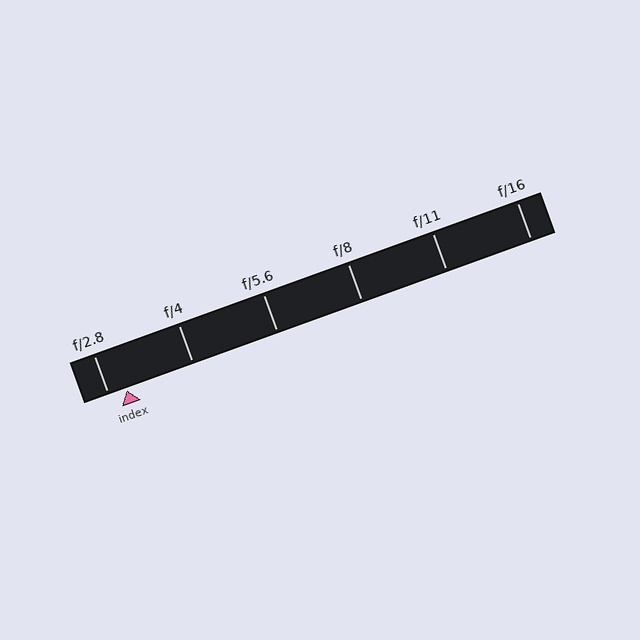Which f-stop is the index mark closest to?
The index mark is closest to f/2.8.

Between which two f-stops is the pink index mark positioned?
The index mark is between f/2.8 and f/4.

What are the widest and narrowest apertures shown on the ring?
The widest aperture shown is f/2.8 and the narrowest is f/16.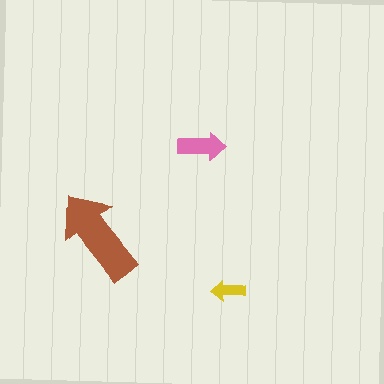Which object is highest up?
The pink arrow is topmost.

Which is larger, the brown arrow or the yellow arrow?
The brown one.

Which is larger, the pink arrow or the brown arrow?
The brown one.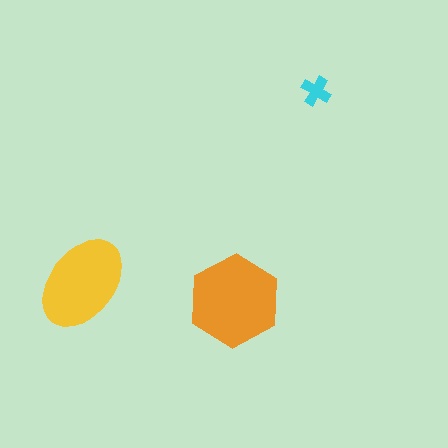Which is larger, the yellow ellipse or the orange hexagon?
The orange hexagon.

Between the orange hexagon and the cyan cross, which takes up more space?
The orange hexagon.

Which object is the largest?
The orange hexagon.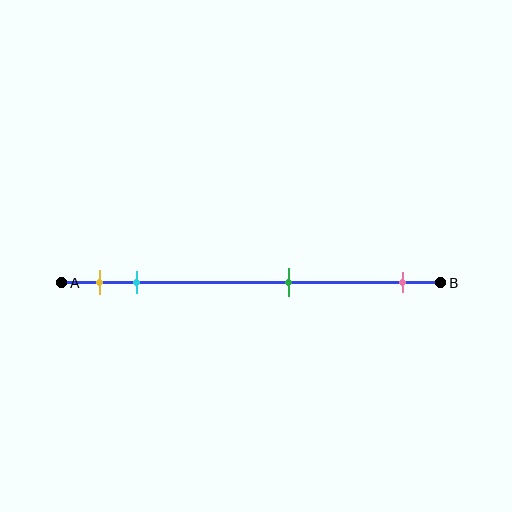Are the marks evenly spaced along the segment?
No, the marks are not evenly spaced.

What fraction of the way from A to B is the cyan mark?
The cyan mark is approximately 20% (0.2) of the way from A to B.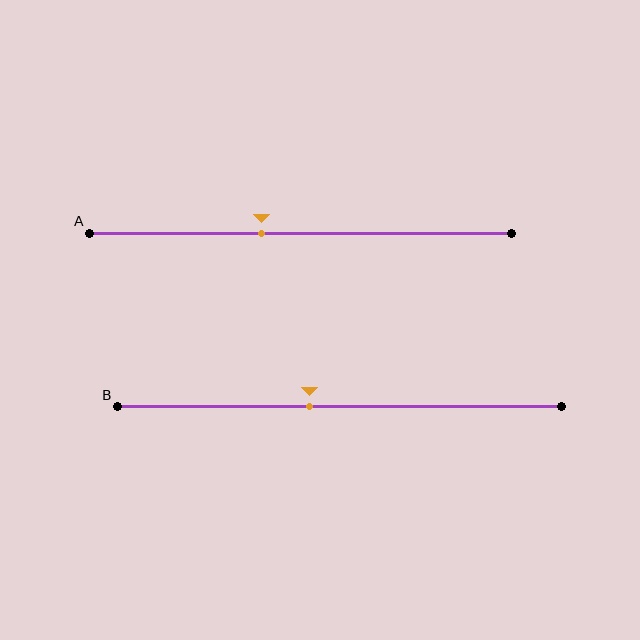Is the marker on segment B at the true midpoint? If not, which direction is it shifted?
No, the marker on segment B is shifted to the left by about 7% of the segment length.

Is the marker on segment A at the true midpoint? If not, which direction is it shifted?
No, the marker on segment A is shifted to the left by about 9% of the segment length.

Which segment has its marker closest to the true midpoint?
Segment B has its marker closest to the true midpoint.